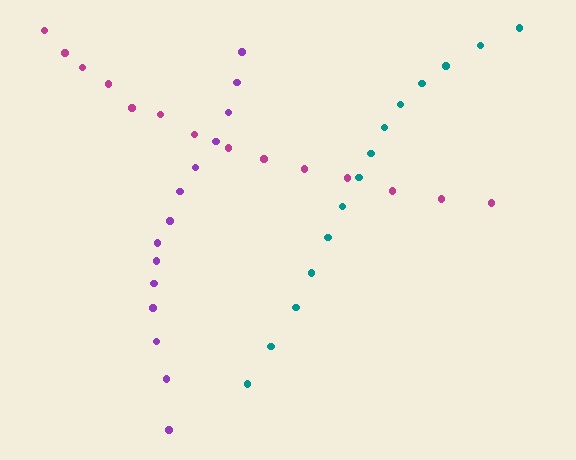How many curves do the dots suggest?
There are 3 distinct paths.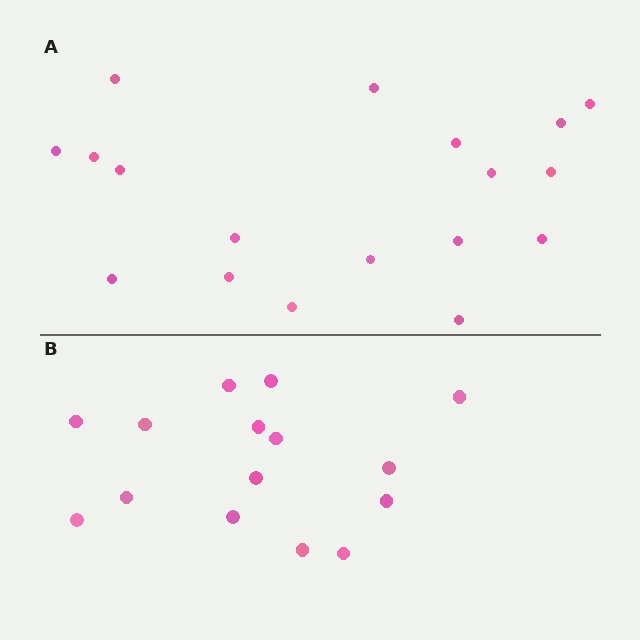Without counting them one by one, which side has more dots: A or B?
Region A (the top region) has more dots.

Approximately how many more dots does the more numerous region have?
Region A has just a few more — roughly 2 or 3 more dots than region B.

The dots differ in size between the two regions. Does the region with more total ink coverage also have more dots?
No. Region B has more total ink coverage because its dots are larger, but region A actually contains more individual dots. Total area can be misleading — the number of items is what matters here.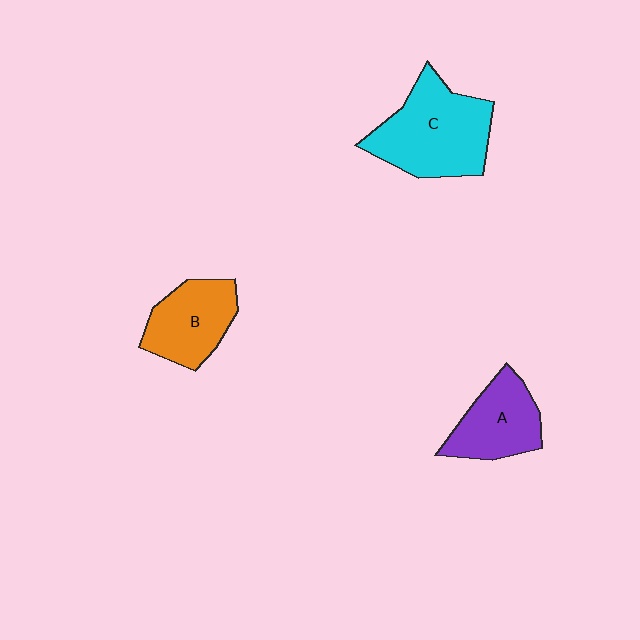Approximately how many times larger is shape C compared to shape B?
Approximately 1.5 times.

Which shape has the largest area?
Shape C (cyan).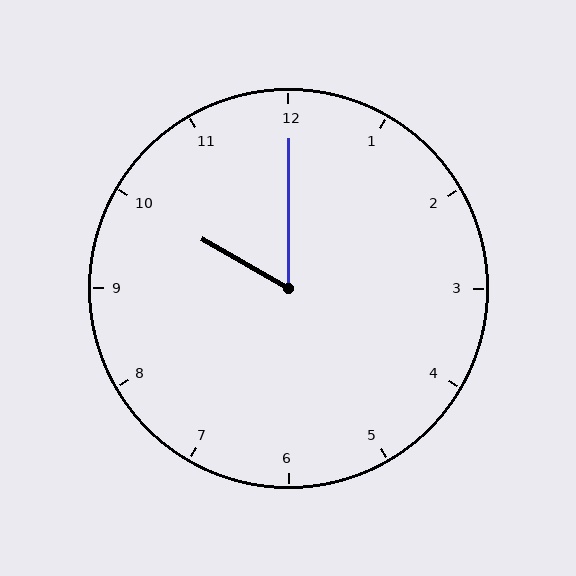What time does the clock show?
10:00.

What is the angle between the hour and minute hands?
Approximately 60 degrees.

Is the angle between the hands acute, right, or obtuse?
It is acute.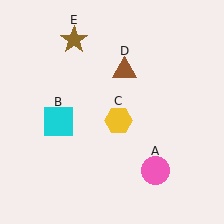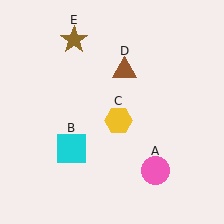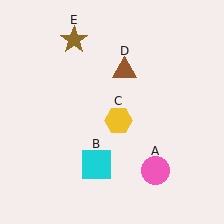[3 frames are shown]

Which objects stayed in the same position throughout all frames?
Pink circle (object A) and yellow hexagon (object C) and brown triangle (object D) and brown star (object E) remained stationary.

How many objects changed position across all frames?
1 object changed position: cyan square (object B).